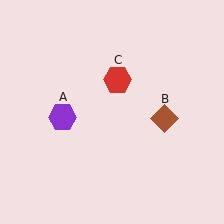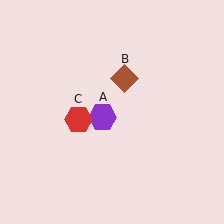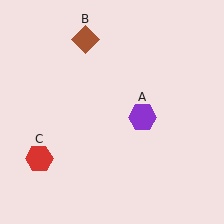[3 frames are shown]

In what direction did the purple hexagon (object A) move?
The purple hexagon (object A) moved right.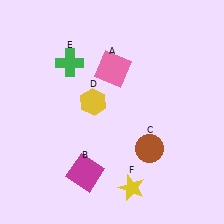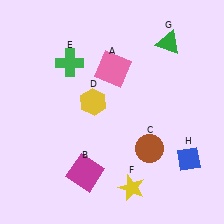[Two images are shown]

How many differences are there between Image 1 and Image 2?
There are 2 differences between the two images.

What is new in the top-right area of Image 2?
A green triangle (G) was added in the top-right area of Image 2.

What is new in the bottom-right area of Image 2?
A blue diamond (H) was added in the bottom-right area of Image 2.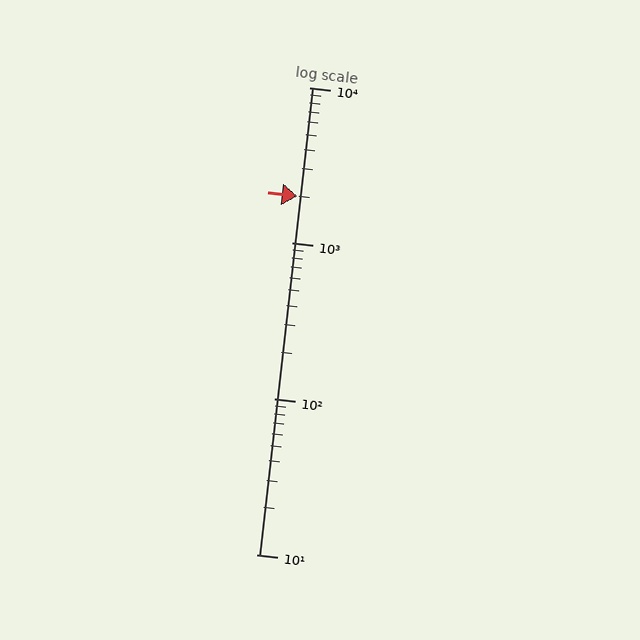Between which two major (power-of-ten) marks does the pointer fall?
The pointer is between 1000 and 10000.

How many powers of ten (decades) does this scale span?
The scale spans 3 decades, from 10 to 10000.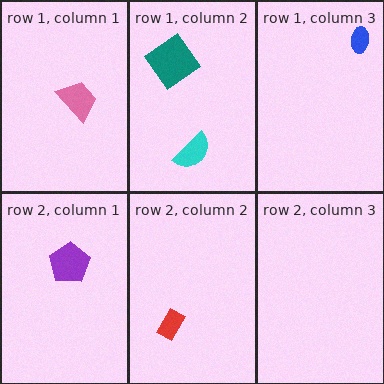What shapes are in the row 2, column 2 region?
The red rectangle.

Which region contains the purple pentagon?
The row 2, column 1 region.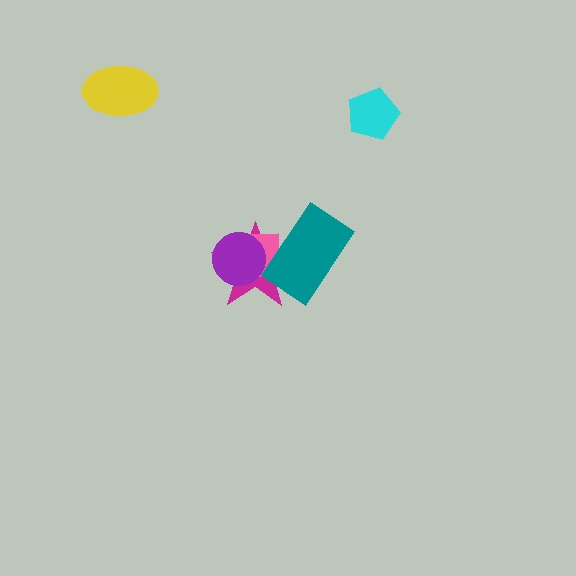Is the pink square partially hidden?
Yes, it is partially covered by another shape.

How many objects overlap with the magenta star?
3 objects overlap with the magenta star.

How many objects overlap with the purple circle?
2 objects overlap with the purple circle.